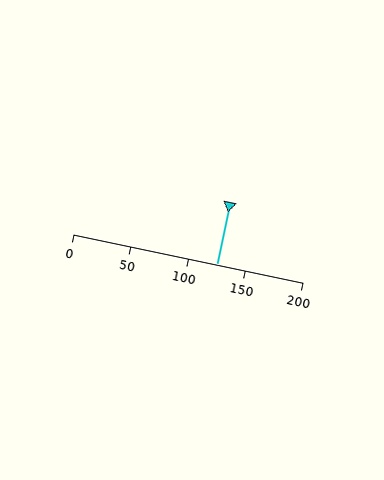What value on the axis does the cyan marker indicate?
The marker indicates approximately 125.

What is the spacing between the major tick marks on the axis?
The major ticks are spaced 50 apart.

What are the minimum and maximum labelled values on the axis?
The axis runs from 0 to 200.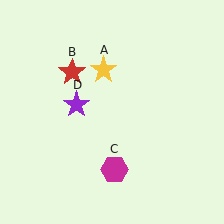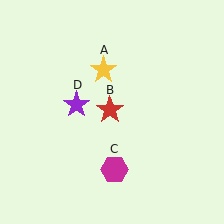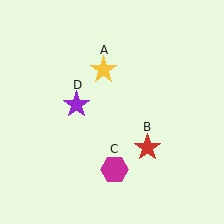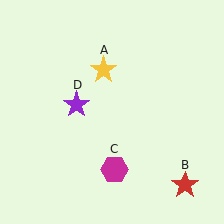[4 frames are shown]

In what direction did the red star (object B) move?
The red star (object B) moved down and to the right.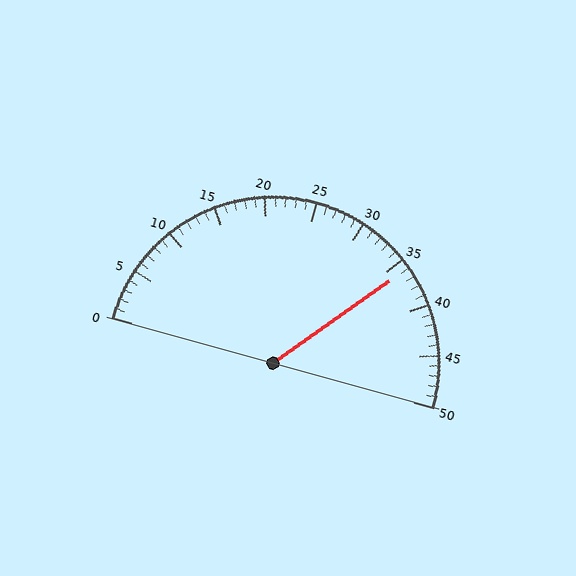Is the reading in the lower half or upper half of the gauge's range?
The reading is in the upper half of the range (0 to 50).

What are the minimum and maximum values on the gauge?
The gauge ranges from 0 to 50.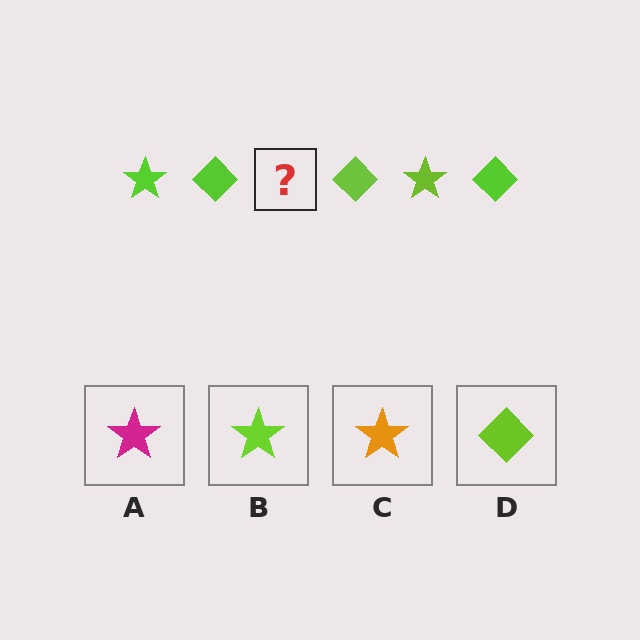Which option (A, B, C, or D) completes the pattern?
B.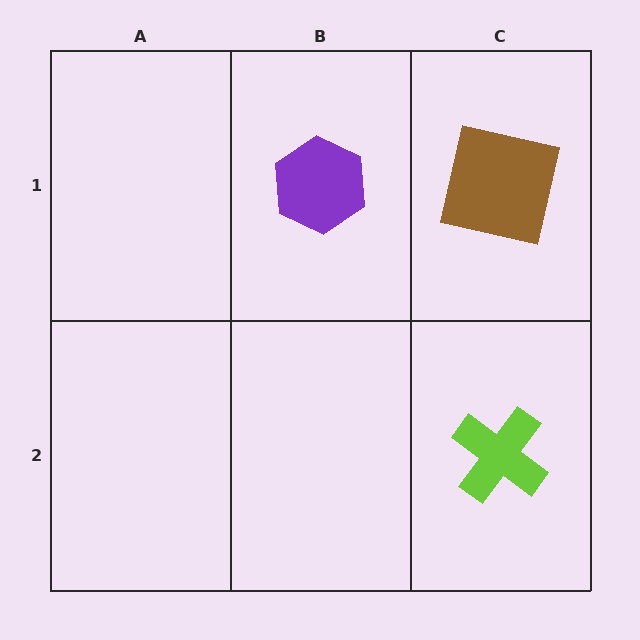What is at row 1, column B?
A purple hexagon.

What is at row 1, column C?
A brown square.